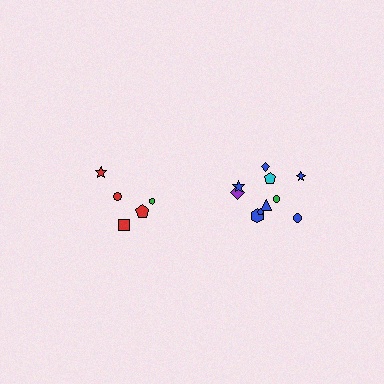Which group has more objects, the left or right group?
The right group.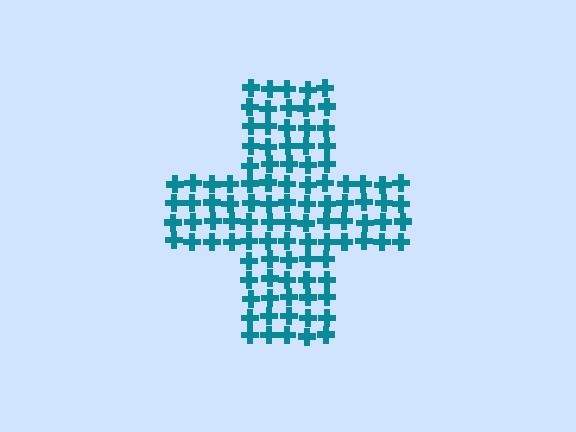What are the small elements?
The small elements are crosses.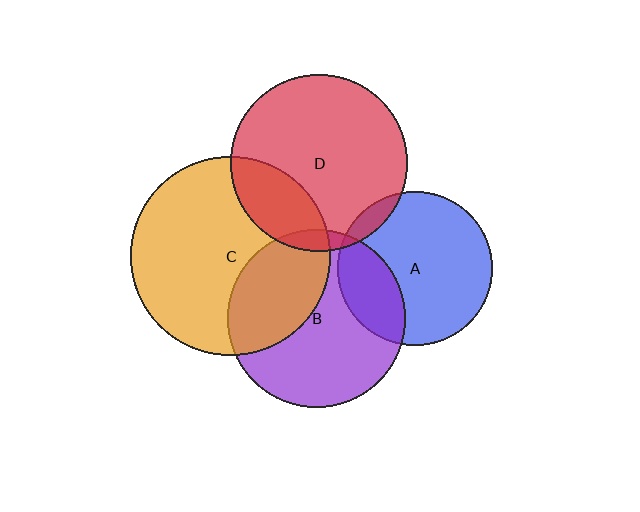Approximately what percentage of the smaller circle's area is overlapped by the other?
Approximately 5%.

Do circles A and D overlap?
Yes.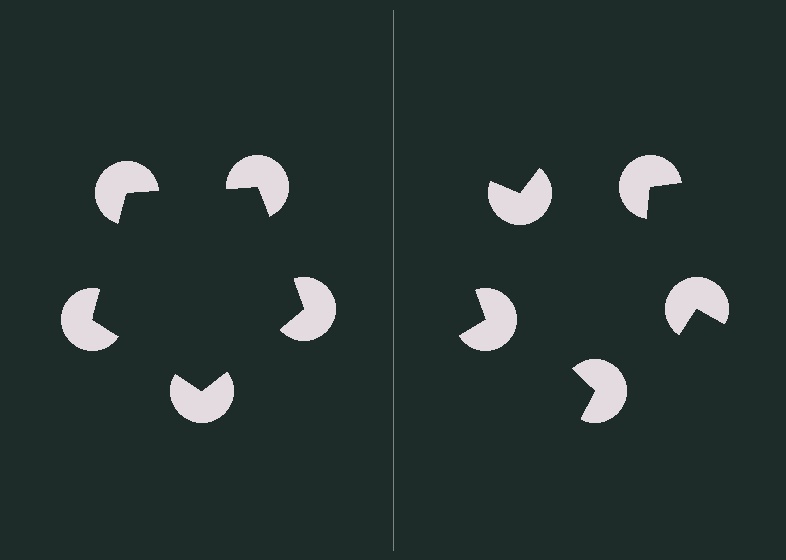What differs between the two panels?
The pac-man discs are positioned identically on both sides; only the wedge orientations differ. On the left they align to a pentagon; on the right they are misaligned.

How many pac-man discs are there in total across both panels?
10 — 5 on each side.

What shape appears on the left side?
An illusory pentagon.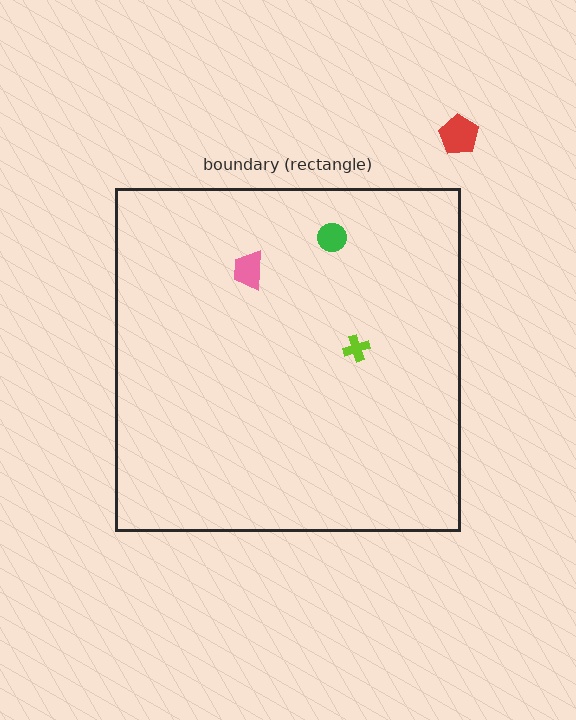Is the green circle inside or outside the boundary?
Inside.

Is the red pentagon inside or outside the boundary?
Outside.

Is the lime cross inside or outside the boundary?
Inside.